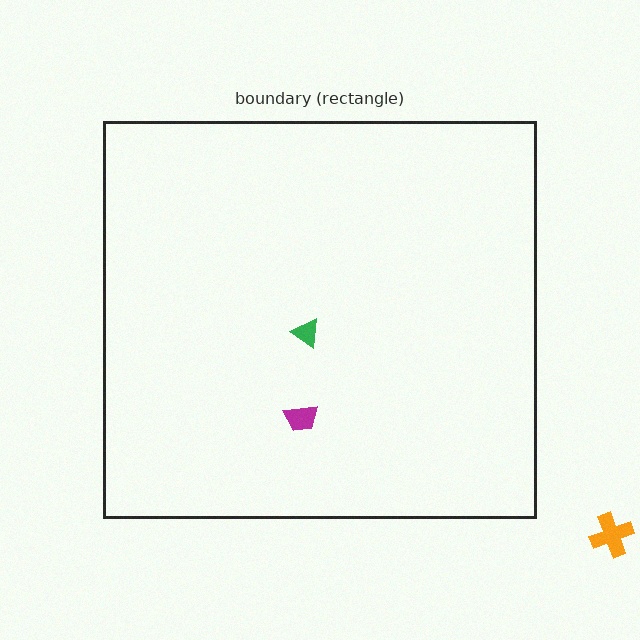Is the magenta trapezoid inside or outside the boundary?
Inside.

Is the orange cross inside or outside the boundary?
Outside.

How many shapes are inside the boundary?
2 inside, 1 outside.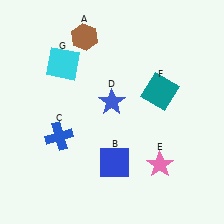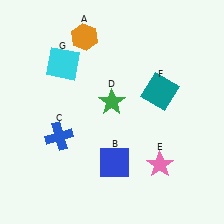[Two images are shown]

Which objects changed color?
A changed from brown to orange. D changed from blue to green.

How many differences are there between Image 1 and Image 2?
There are 2 differences between the two images.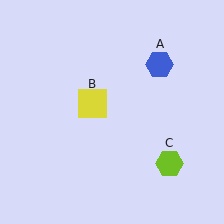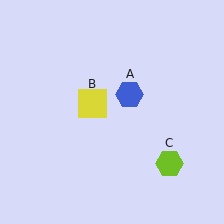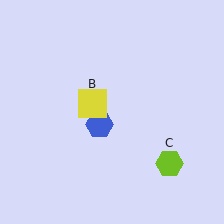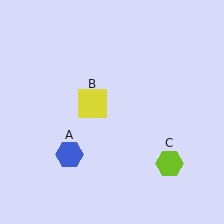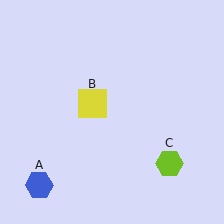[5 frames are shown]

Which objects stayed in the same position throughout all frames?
Yellow square (object B) and lime hexagon (object C) remained stationary.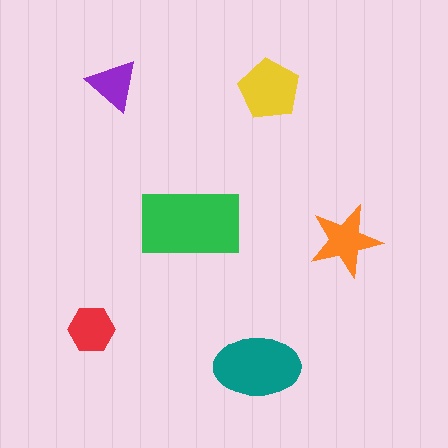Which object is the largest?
The green rectangle.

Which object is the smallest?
The purple triangle.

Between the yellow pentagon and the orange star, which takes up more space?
The yellow pentagon.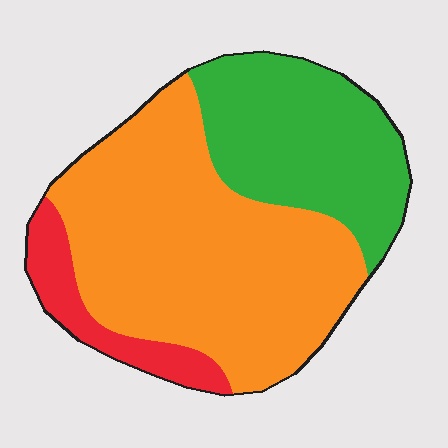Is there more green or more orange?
Orange.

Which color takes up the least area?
Red, at roughly 10%.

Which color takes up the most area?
Orange, at roughly 60%.